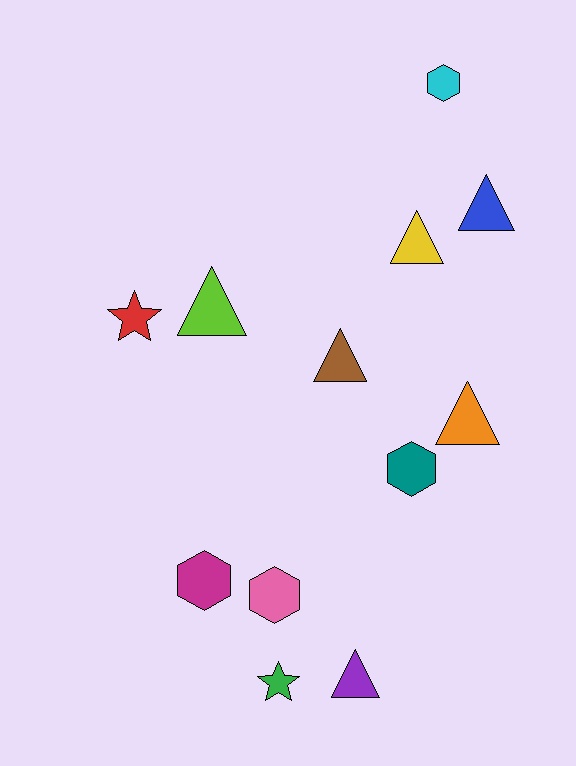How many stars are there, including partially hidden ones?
There are 2 stars.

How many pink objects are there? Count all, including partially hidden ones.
There is 1 pink object.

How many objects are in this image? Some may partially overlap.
There are 12 objects.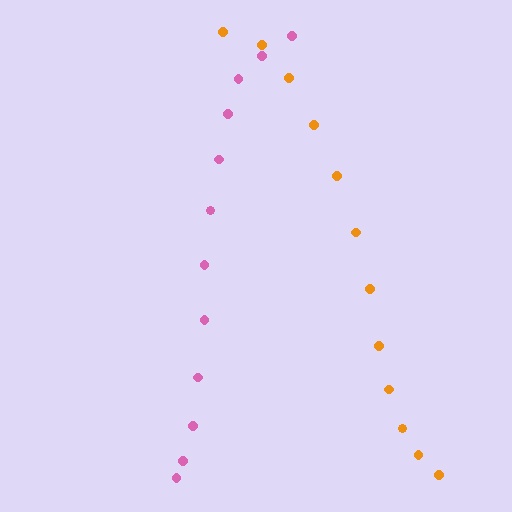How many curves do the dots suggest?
There are 2 distinct paths.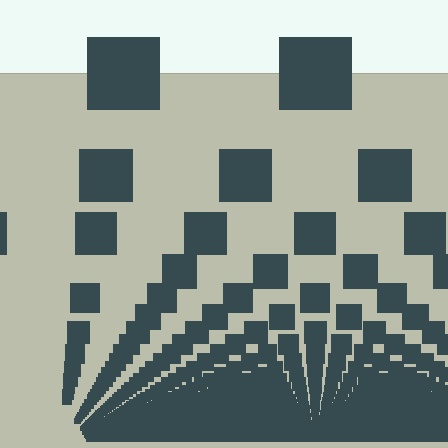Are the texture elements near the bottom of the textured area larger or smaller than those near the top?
Smaller. The gradient is inverted — elements near the bottom are smaller and denser.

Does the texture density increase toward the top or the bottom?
Density increases toward the bottom.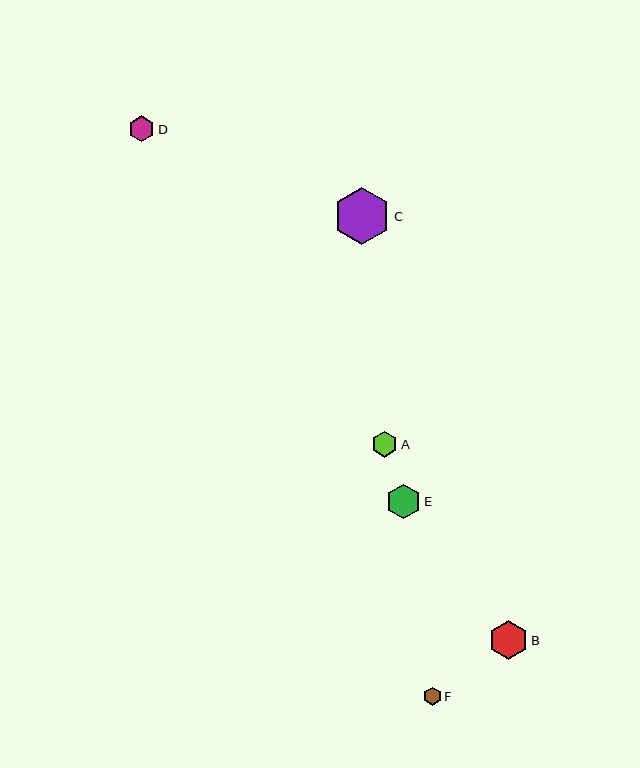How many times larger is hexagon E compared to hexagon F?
Hexagon E is approximately 1.9 times the size of hexagon F.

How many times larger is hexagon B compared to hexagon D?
Hexagon B is approximately 1.5 times the size of hexagon D.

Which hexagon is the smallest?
Hexagon F is the smallest with a size of approximately 18 pixels.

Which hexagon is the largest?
Hexagon C is the largest with a size of approximately 57 pixels.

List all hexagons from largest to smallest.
From largest to smallest: C, B, E, D, A, F.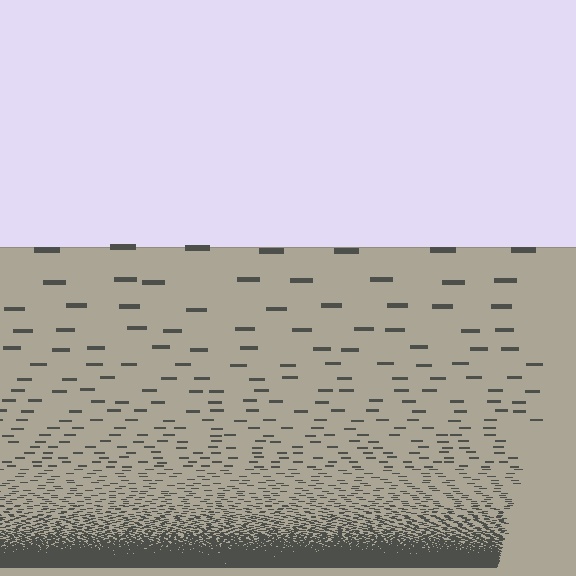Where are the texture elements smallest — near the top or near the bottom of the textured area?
Near the bottom.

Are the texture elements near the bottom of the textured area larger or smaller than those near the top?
Smaller. The gradient is inverted — elements near the bottom are smaller and denser.